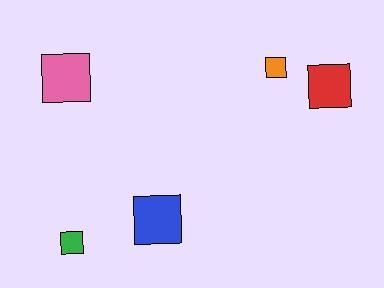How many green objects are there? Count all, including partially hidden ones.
There is 1 green object.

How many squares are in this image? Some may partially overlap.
There are 5 squares.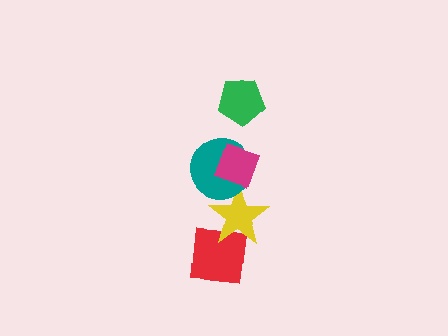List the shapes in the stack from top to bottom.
From top to bottom: the green pentagon, the magenta diamond, the teal circle, the yellow star, the red square.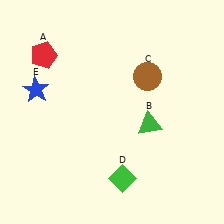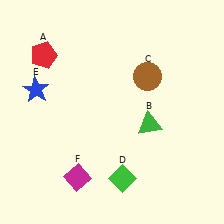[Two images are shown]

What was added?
A magenta diamond (F) was added in Image 2.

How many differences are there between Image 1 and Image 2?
There is 1 difference between the two images.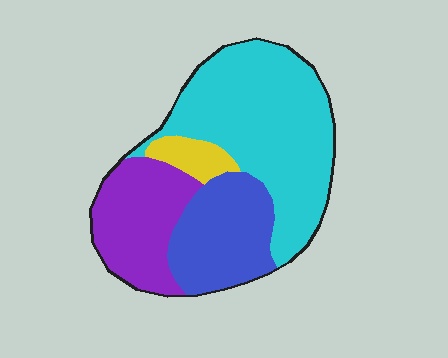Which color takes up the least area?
Yellow, at roughly 5%.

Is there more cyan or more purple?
Cyan.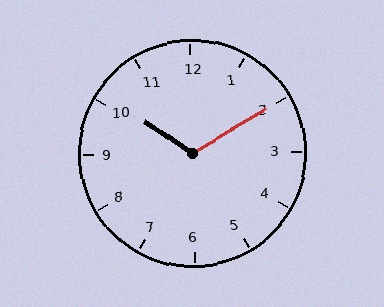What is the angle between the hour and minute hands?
Approximately 115 degrees.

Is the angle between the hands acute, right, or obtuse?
It is obtuse.